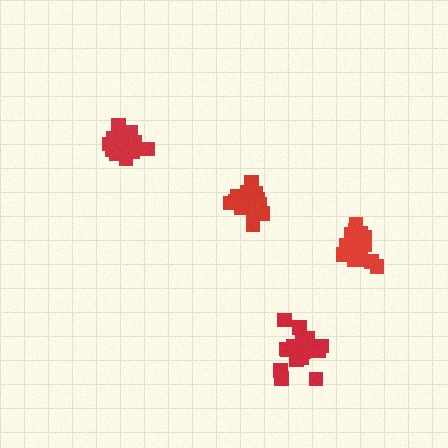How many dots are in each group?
Group 1: 18 dots, Group 2: 19 dots, Group 3: 18 dots, Group 4: 18 dots (73 total).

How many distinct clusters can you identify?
There are 4 distinct clusters.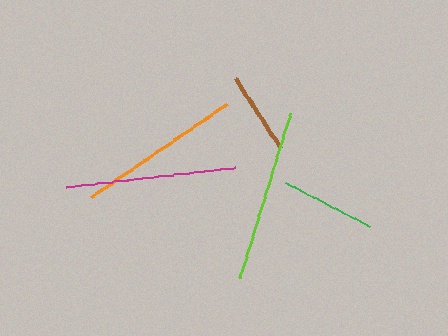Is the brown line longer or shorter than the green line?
The green line is longer than the brown line.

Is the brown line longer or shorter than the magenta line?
The magenta line is longer than the brown line.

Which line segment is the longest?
The lime line is the longest at approximately 173 pixels.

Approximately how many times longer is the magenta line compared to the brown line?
The magenta line is approximately 2.0 times the length of the brown line.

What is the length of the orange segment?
The orange segment is approximately 163 pixels long.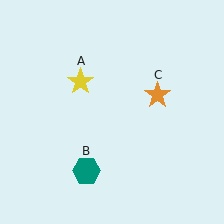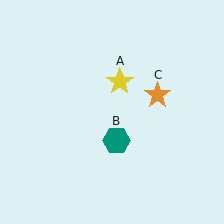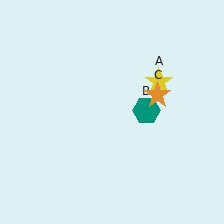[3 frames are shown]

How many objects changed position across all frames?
2 objects changed position: yellow star (object A), teal hexagon (object B).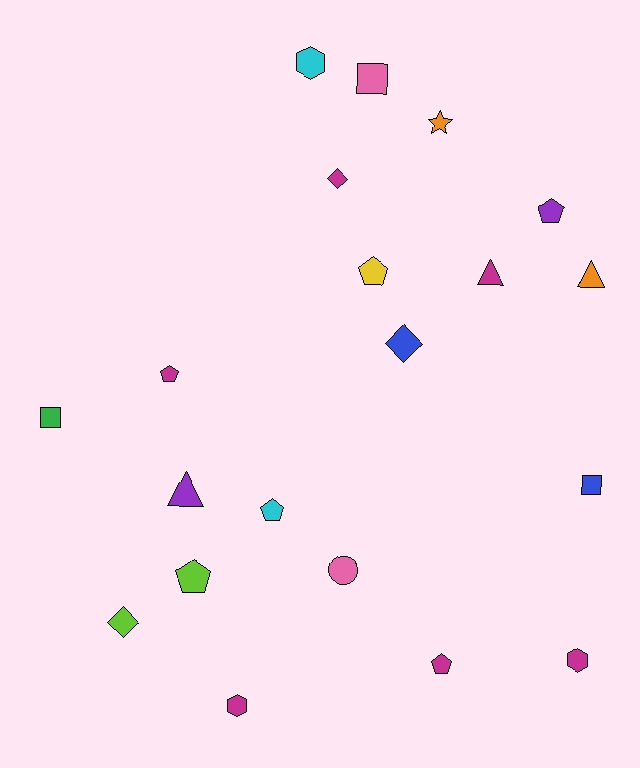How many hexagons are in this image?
There are 3 hexagons.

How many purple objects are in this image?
There are 2 purple objects.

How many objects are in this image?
There are 20 objects.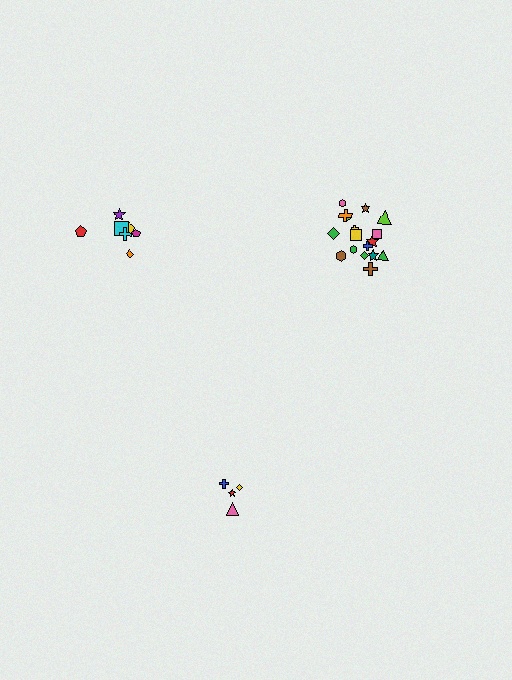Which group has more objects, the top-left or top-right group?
The top-right group.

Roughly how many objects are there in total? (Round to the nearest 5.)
Roughly 30 objects in total.